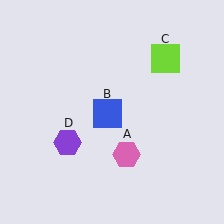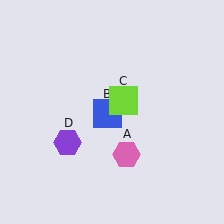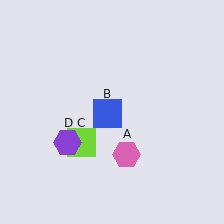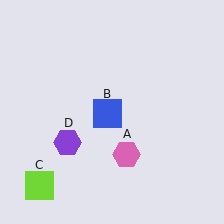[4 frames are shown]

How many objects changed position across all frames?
1 object changed position: lime square (object C).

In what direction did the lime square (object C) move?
The lime square (object C) moved down and to the left.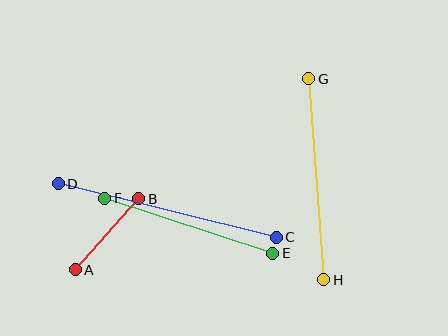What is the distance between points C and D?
The distance is approximately 225 pixels.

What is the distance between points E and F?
The distance is approximately 177 pixels.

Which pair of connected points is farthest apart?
Points C and D are farthest apart.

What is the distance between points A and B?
The distance is approximately 95 pixels.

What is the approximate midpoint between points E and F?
The midpoint is at approximately (189, 226) pixels.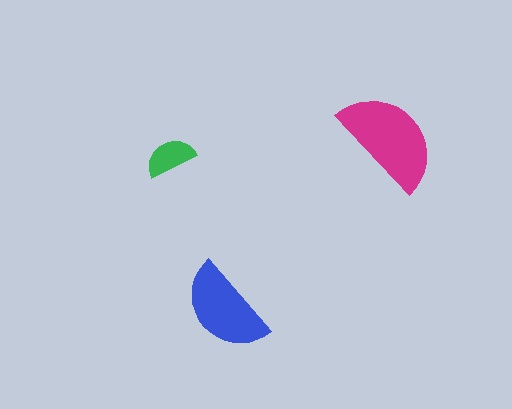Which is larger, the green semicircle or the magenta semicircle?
The magenta one.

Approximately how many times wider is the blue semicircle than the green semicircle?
About 2 times wider.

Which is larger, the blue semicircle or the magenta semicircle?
The magenta one.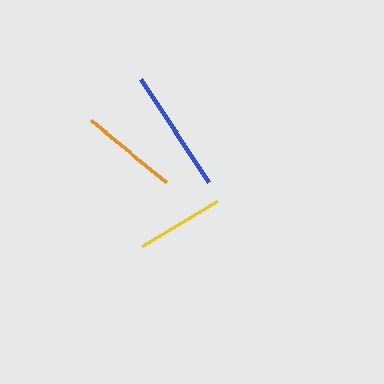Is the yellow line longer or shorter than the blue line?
The blue line is longer than the yellow line.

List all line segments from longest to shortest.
From longest to shortest: blue, orange, yellow.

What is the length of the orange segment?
The orange segment is approximately 98 pixels long.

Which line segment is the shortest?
The yellow line is the shortest at approximately 87 pixels.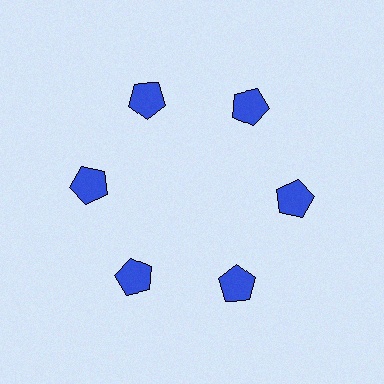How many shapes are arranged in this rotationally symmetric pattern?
There are 6 shapes, arranged in 6 groups of 1.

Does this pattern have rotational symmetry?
Yes, this pattern has 6-fold rotational symmetry. It looks the same after rotating 60 degrees around the center.